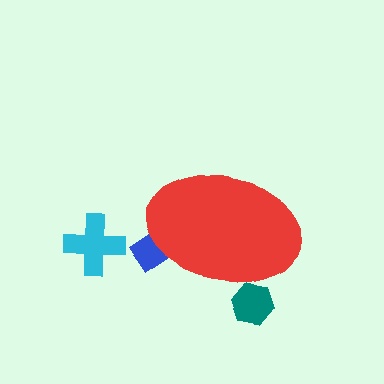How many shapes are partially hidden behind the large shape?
2 shapes are partially hidden.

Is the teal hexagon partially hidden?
Yes, the teal hexagon is partially hidden behind the red ellipse.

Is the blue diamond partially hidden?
Yes, the blue diamond is partially hidden behind the red ellipse.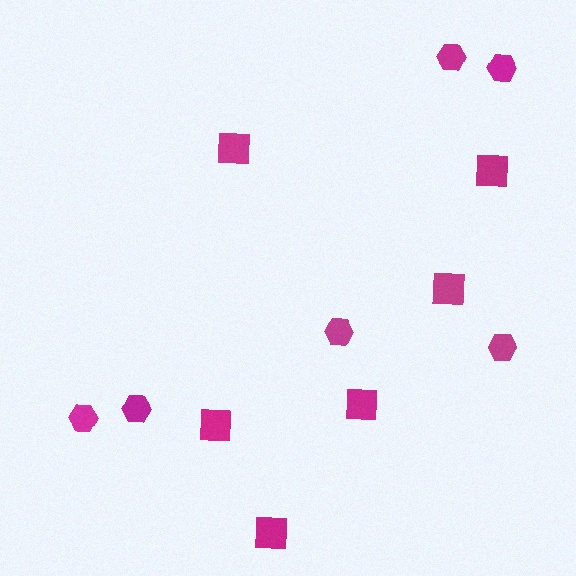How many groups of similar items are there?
There are 2 groups: one group of hexagons (6) and one group of squares (6).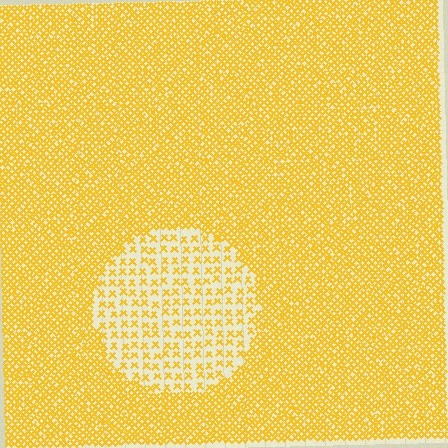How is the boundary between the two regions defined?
The boundary is defined by a change in element density (approximately 2.6x ratio). All elements are the same color, size, and shape.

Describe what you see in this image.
The image contains small yellow elements arranged at two different densities. A circle-shaped region is visible where the elements are less densely packed than the surrounding area.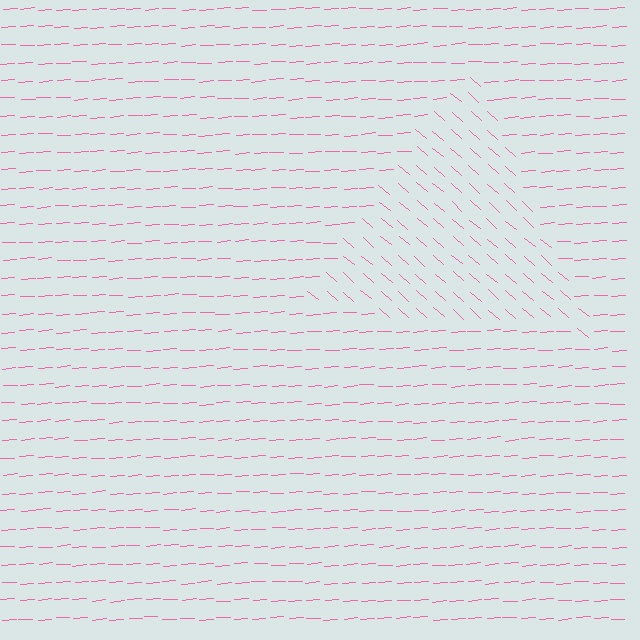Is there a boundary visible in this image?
Yes, there is a texture boundary formed by a change in line orientation.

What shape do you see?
I see a triangle.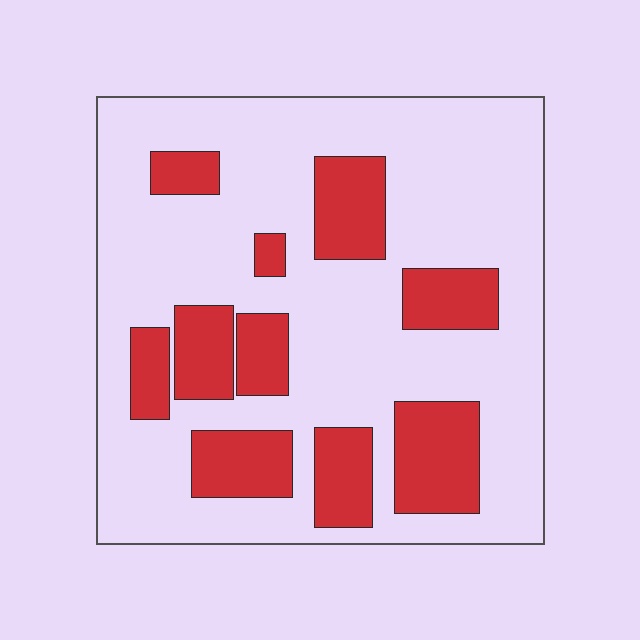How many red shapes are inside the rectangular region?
10.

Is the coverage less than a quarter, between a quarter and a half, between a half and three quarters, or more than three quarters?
Between a quarter and a half.